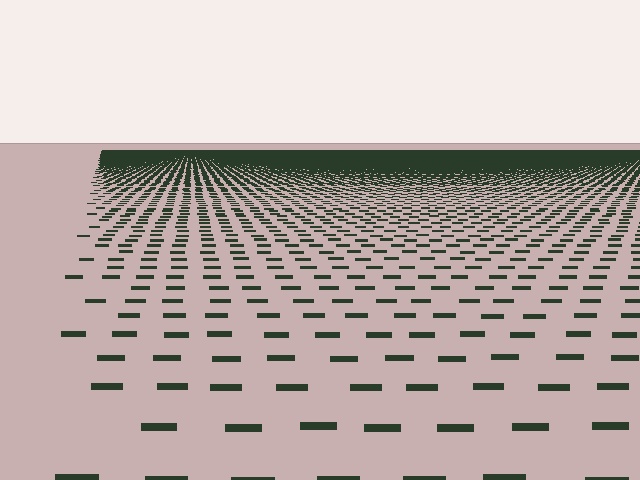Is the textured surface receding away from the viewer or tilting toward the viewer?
The surface is receding away from the viewer. Texture elements get smaller and denser toward the top.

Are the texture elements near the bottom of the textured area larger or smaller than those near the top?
Larger. Near the bottom, elements are closer to the viewer and appear at a bigger on-screen size.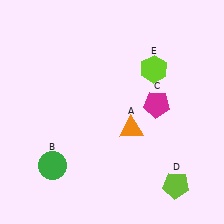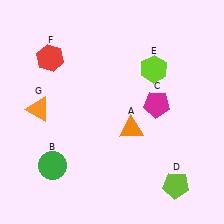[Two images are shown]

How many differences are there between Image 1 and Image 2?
There are 2 differences between the two images.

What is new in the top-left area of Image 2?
An orange triangle (G) was added in the top-left area of Image 2.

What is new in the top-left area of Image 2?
A red hexagon (F) was added in the top-left area of Image 2.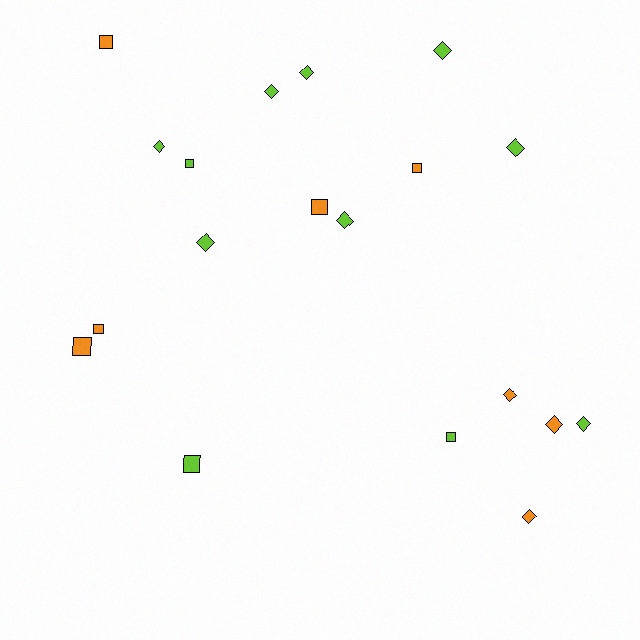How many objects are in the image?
There are 19 objects.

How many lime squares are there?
There are 3 lime squares.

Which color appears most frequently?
Lime, with 11 objects.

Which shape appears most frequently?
Diamond, with 11 objects.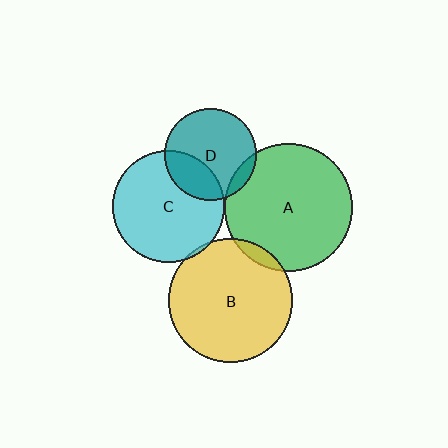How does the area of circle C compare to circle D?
Approximately 1.5 times.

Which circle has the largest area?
Circle A (green).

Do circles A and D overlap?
Yes.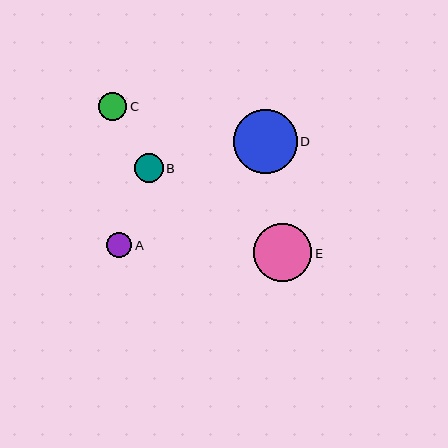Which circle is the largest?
Circle D is the largest with a size of approximately 63 pixels.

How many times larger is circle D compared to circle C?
Circle D is approximately 2.3 times the size of circle C.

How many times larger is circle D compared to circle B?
Circle D is approximately 2.2 times the size of circle B.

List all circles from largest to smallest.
From largest to smallest: D, E, B, C, A.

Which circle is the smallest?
Circle A is the smallest with a size of approximately 25 pixels.